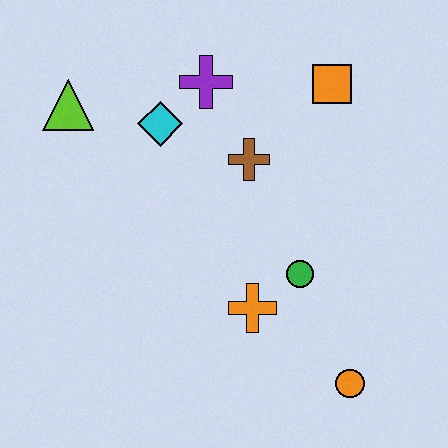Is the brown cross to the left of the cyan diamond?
No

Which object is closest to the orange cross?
The green circle is closest to the orange cross.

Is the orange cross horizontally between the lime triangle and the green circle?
Yes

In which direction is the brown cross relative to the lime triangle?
The brown cross is to the right of the lime triangle.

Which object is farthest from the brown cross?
The orange circle is farthest from the brown cross.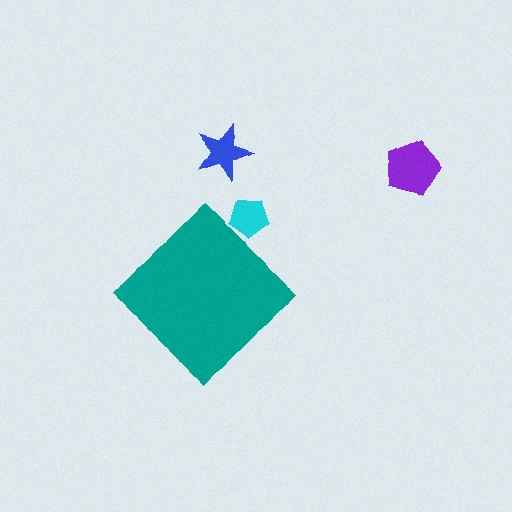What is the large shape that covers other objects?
A teal diamond.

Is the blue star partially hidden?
No, the blue star is fully visible.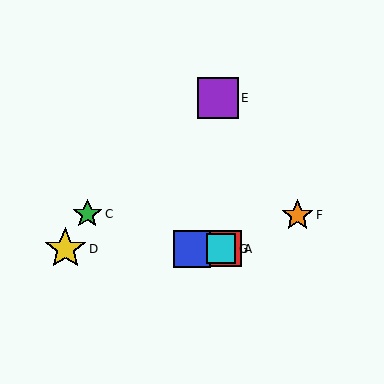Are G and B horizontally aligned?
Yes, both are at y≈249.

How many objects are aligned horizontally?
4 objects (A, B, D, G) are aligned horizontally.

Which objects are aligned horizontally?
Objects A, B, D, G are aligned horizontally.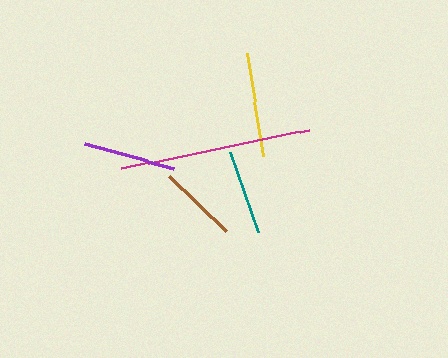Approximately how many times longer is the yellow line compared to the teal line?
The yellow line is approximately 1.2 times the length of the teal line.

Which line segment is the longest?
The magenta line is the longest at approximately 192 pixels.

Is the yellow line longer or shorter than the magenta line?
The magenta line is longer than the yellow line.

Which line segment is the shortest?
The brown line is the shortest at approximately 80 pixels.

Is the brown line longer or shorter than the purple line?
The purple line is longer than the brown line.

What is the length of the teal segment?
The teal segment is approximately 85 pixels long.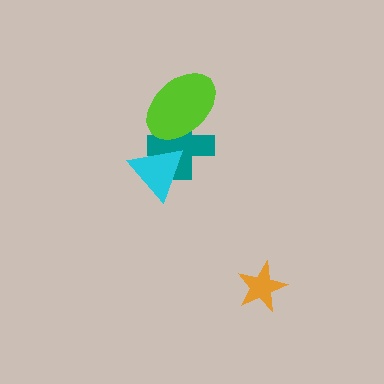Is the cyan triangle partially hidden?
No, no other shape covers it.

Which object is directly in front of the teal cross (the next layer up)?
The lime ellipse is directly in front of the teal cross.